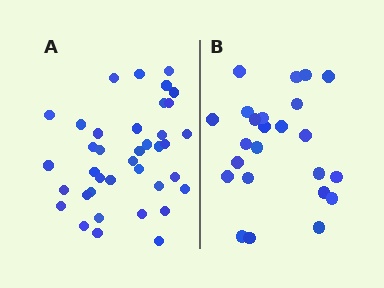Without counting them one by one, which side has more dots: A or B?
Region A (the left region) has more dots.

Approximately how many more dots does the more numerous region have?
Region A has approximately 15 more dots than region B.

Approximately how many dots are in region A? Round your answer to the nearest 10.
About 40 dots. (The exact count is 38, which rounds to 40.)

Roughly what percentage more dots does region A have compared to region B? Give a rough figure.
About 60% more.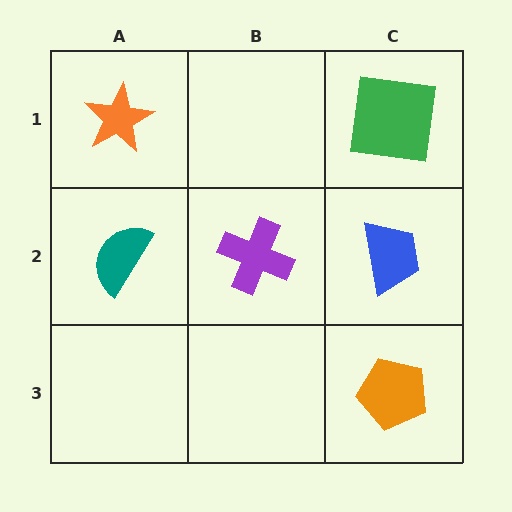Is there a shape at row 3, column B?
No, that cell is empty.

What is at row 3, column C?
An orange pentagon.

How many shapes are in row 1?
2 shapes.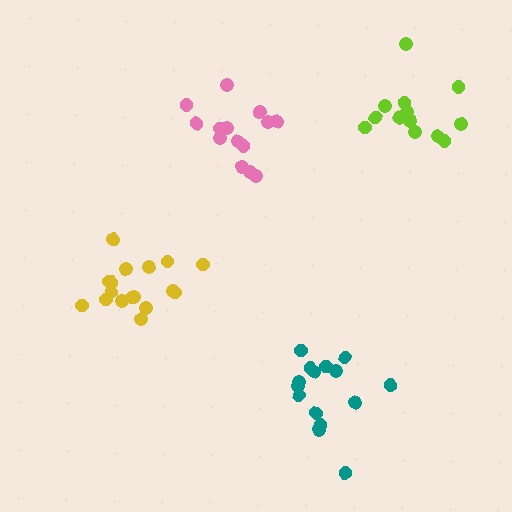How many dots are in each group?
Group 1: 17 dots, Group 2: 14 dots, Group 3: 15 dots, Group 4: 13 dots (59 total).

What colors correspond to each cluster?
The clusters are colored: yellow, pink, teal, lime.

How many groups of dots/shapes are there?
There are 4 groups.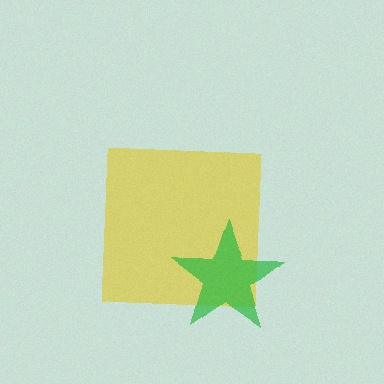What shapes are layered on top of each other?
The layered shapes are: a yellow square, a green star.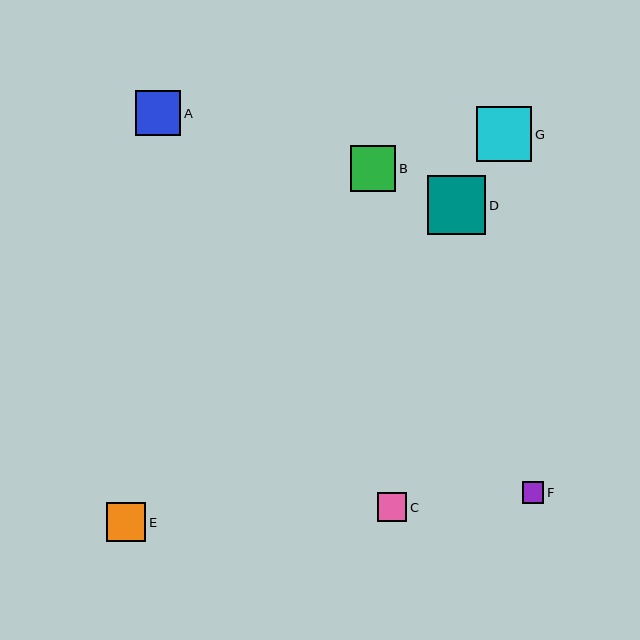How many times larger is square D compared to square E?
Square D is approximately 1.5 times the size of square E.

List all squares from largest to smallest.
From largest to smallest: D, G, B, A, E, C, F.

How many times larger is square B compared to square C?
Square B is approximately 1.6 times the size of square C.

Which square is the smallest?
Square F is the smallest with a size of approximately 22 pixels.